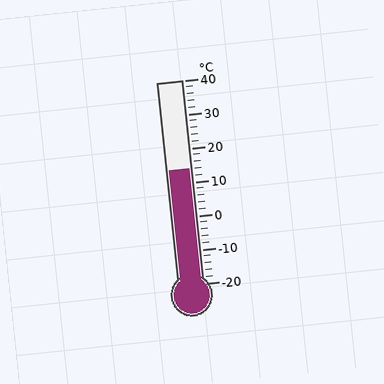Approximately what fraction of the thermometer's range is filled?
The thermometer is filled to approximately 55% of its range.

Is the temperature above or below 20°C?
The temperature is below 20°C.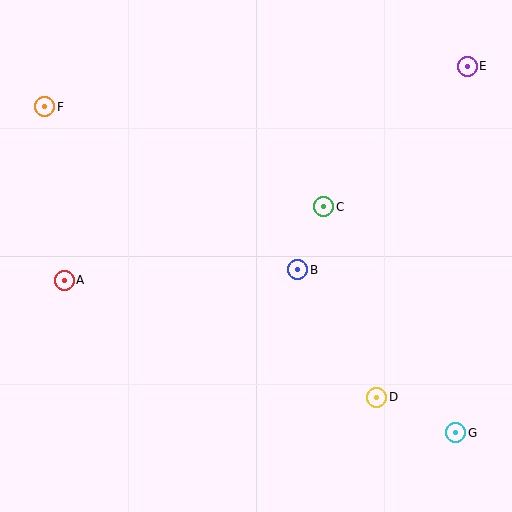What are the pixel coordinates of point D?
Point D is at (377, 397).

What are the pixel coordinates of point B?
Point B is at (298, 270).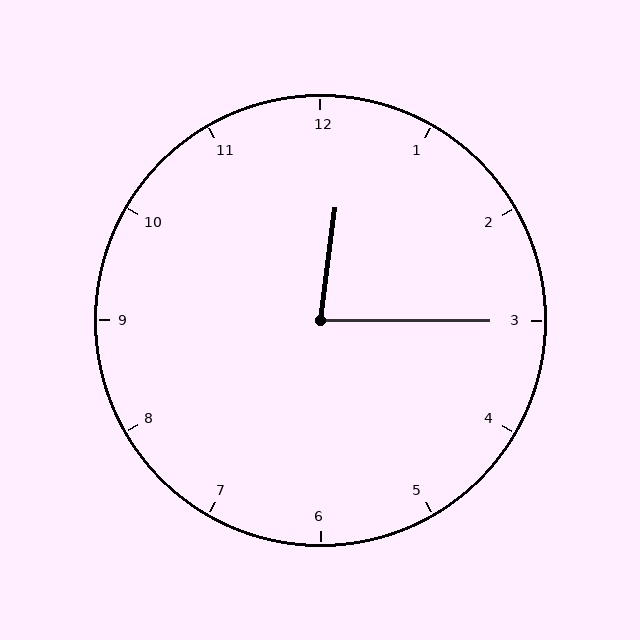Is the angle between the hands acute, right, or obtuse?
It is acute.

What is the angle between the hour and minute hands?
Approximately 82 degrees.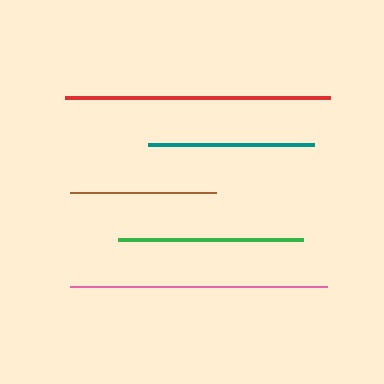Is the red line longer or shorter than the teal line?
The red line is longer than the teal line.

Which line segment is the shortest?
The brown line is the shortest at approximately 146 pixels.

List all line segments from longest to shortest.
From longest to shortest: red, pink, green, teal, brown.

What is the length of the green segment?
The green segment is approximately 185 pixels long.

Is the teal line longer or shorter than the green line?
The green line is longer than the teal line.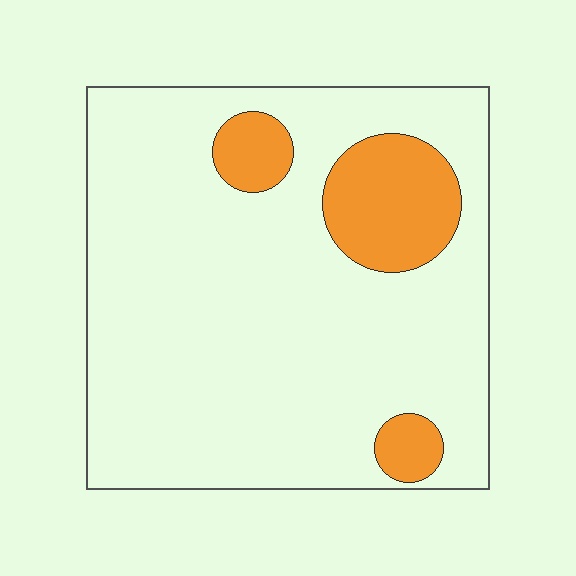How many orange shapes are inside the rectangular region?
3.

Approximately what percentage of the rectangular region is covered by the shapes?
Approximately 15%.